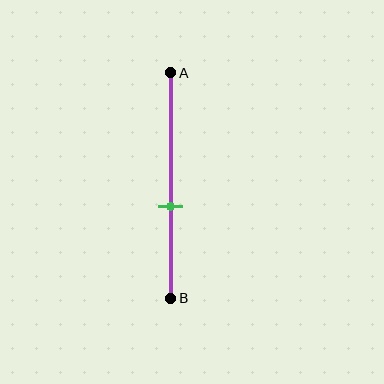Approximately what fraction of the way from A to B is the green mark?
The green mark is approximately 60% of the way from A to B.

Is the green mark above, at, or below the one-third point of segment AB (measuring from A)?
The green mark is below the one-third point of segment AB.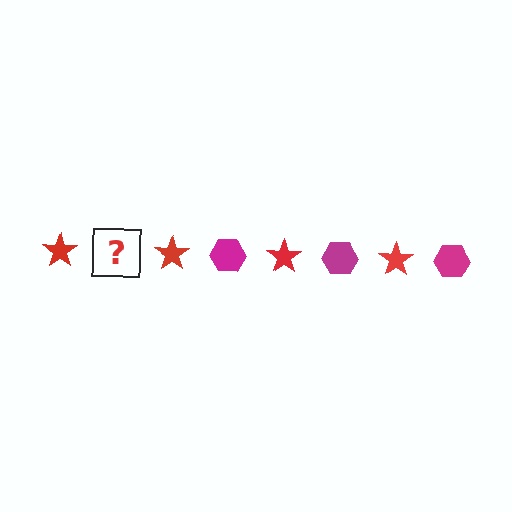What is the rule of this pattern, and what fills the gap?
The rule is that the pattern alternates between red star and magenta hexagon. The gap should be filled with a magenta hexagon.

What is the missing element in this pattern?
The missing element is a magenta hexagon.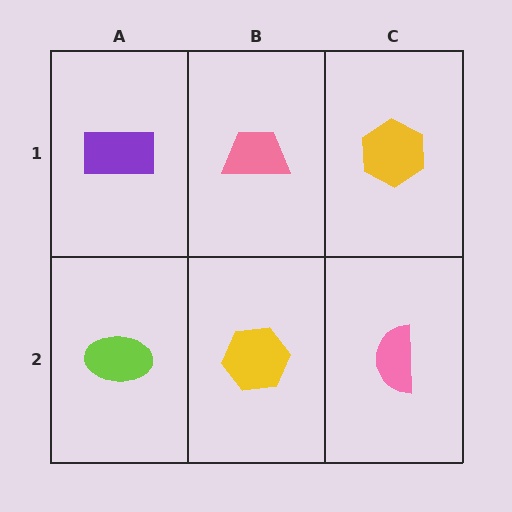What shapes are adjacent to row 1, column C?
A pink semicircle (row 2, column C), a pink trapezoid (row 1, column B).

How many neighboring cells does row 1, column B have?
3.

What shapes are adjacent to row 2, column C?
A yellow hexagon (row 1, column C), a yellow hexagon (row 2, column B).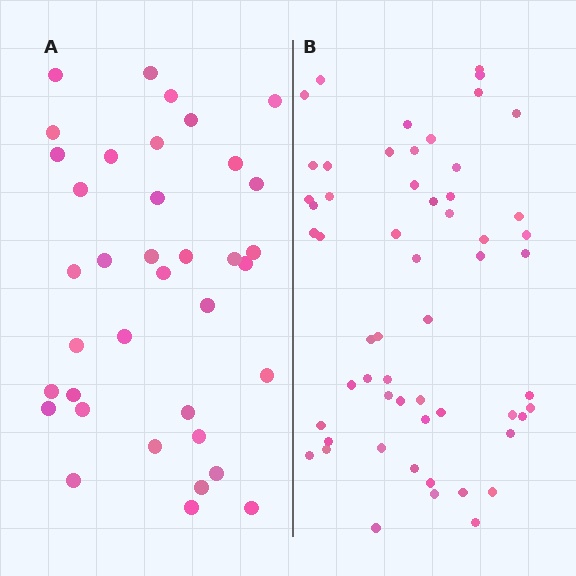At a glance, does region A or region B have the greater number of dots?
Region B (the right region) has more dots.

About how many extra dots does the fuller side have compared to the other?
Region B has approximately 20 more dots than region A.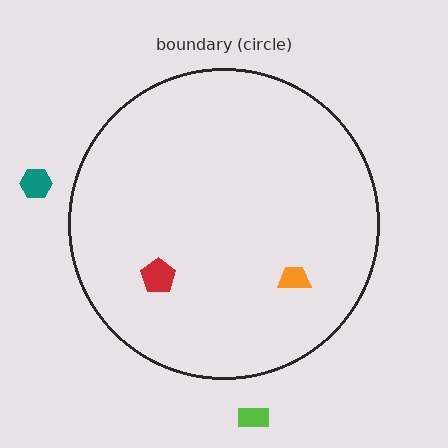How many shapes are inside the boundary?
2 inside, 2 outside.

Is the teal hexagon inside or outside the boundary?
Outside.